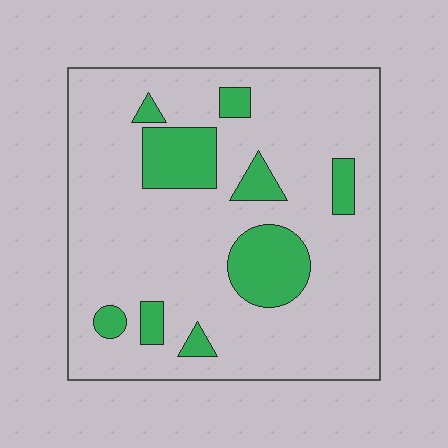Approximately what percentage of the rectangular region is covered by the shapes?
Approximately 20%.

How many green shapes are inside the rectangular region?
9.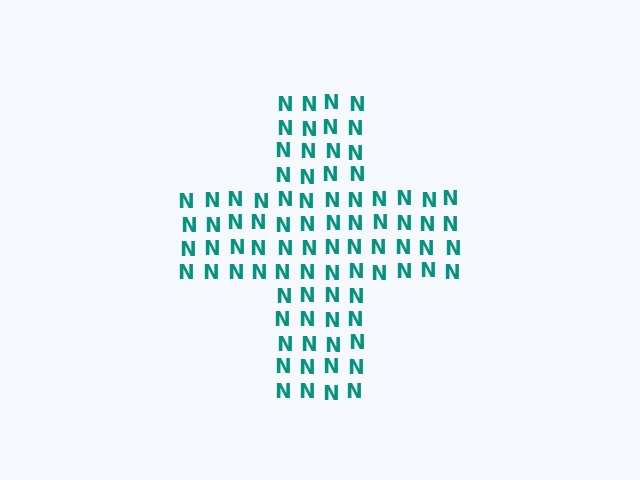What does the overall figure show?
The overall figure shows a cross.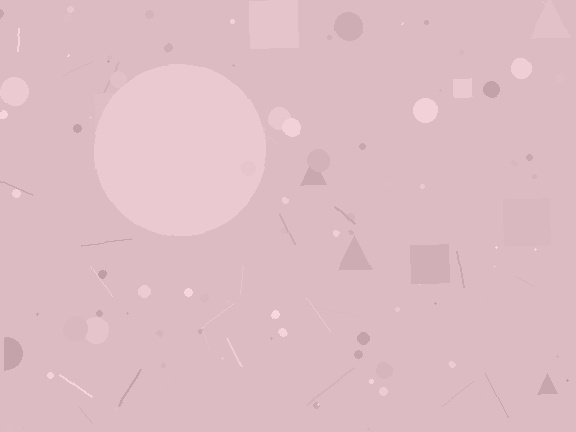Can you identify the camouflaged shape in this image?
The camouflaged shape is a circle.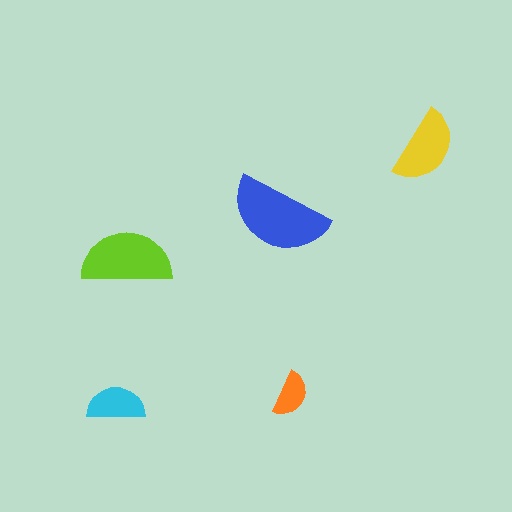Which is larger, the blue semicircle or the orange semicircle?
The blue one.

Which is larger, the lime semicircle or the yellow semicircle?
The lime one.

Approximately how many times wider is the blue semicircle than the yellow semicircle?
About 1.5 times wider.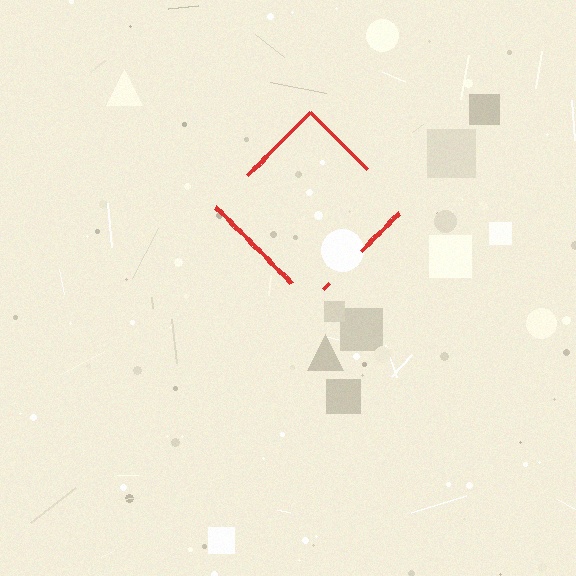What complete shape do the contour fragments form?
The contour fragments form a diamond.